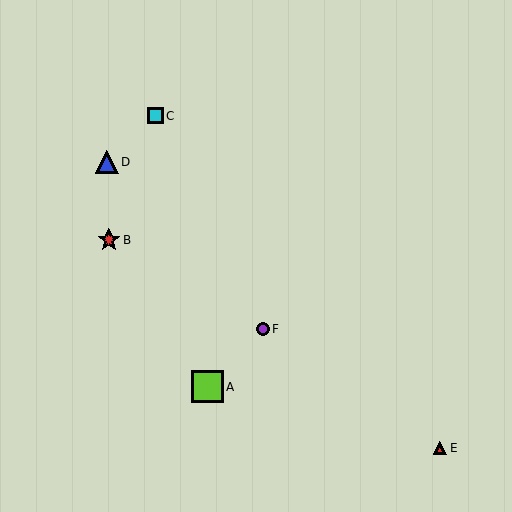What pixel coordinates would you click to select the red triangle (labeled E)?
Click at (440, 448) to select the red triangle E.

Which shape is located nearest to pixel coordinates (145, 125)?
The cyan square (labeled C) at (155, 116) is nearest to that location.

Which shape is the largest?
The lime square (labeled A) is the largest.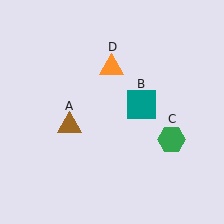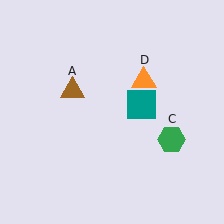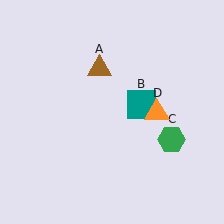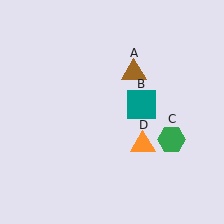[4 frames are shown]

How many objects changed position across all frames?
2 objects changed position: brown triangle (object A), orange triangle (object D).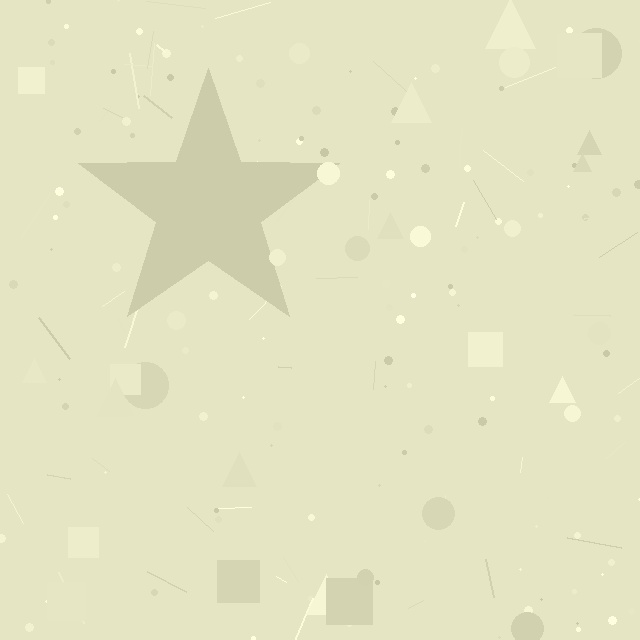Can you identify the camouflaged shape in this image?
The camouflaged shape is a star.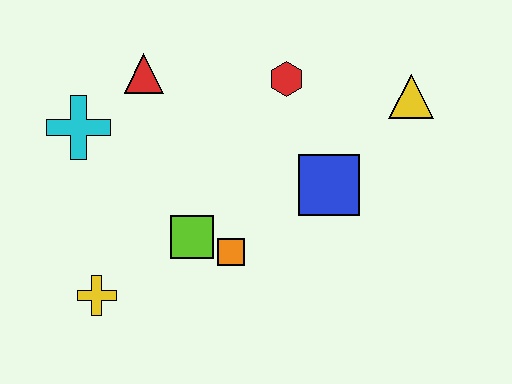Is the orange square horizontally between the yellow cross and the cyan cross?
No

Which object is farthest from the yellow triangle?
The yellow cross is farthest from the yellow triangle.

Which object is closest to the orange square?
The lime square is closest to the orange square.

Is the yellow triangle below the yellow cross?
No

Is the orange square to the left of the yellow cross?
No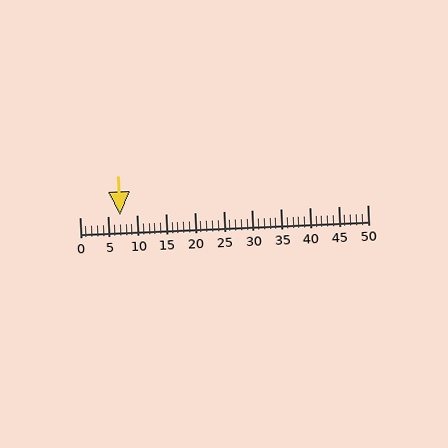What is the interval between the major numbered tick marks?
The major tick marks are spaced 5 units apart.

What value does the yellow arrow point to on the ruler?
The yellow arrow points to approximately 7.